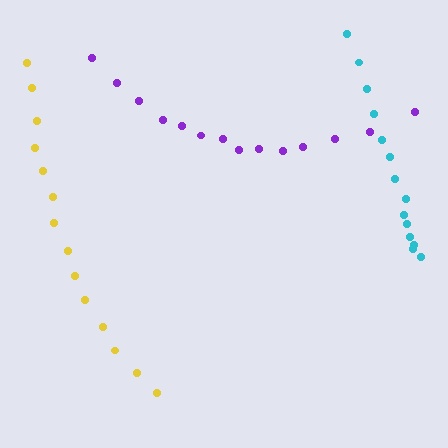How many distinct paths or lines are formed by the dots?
There are 3 distinct paths.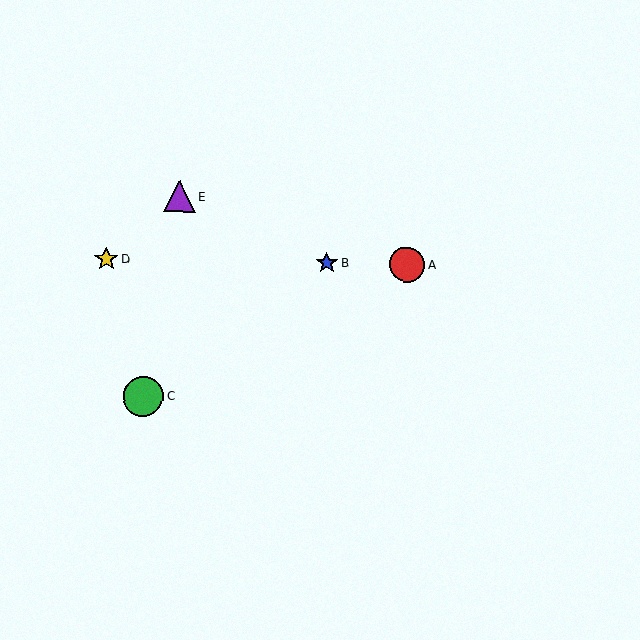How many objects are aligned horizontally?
3 objects (A, B, D) are aligned horizontally.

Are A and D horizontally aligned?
Yes, both are at y≈265.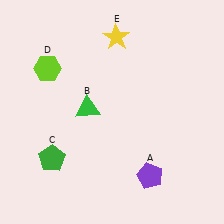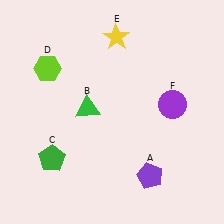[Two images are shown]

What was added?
A purple circle (F) was added in Image 2.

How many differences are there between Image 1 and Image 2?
There is 1 difference between the two images.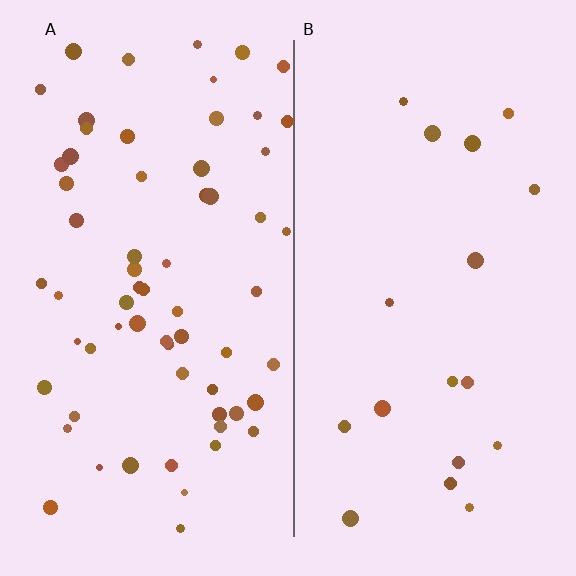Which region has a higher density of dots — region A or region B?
A (the left).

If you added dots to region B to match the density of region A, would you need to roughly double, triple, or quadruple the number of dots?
Approximately quadruple.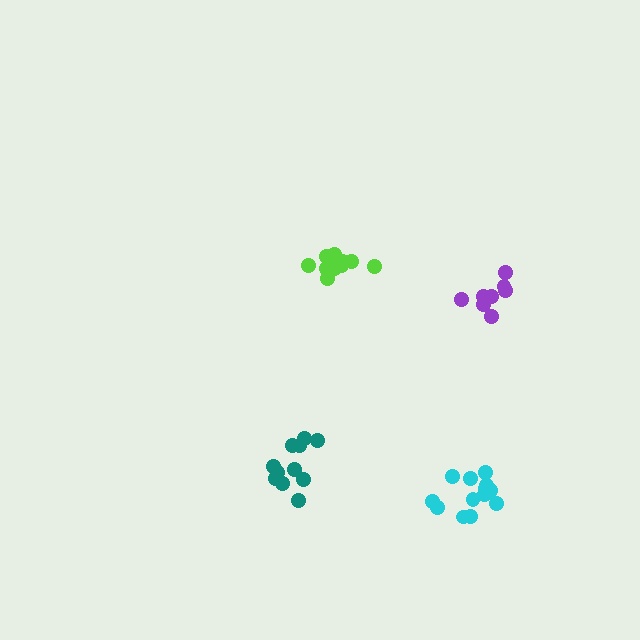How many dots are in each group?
Group 1: 11 dots, Group 2: 11 dots, Group 3: 8 dots, Group 4: 13 dots (43 total).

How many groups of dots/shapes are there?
There are 4 groups.